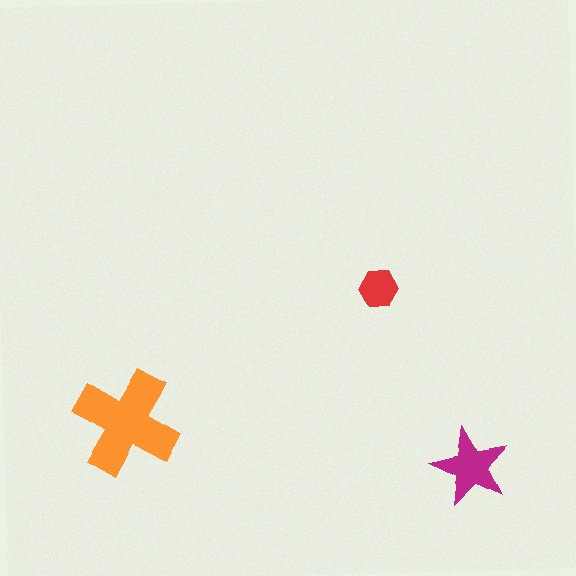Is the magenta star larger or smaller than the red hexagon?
Larger.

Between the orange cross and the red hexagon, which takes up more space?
The orange cross.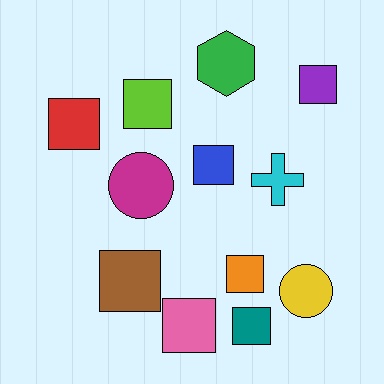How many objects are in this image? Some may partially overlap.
There are 12 objects.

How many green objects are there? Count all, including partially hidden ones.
There is 1 green object.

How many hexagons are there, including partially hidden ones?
There is 1 hexagon.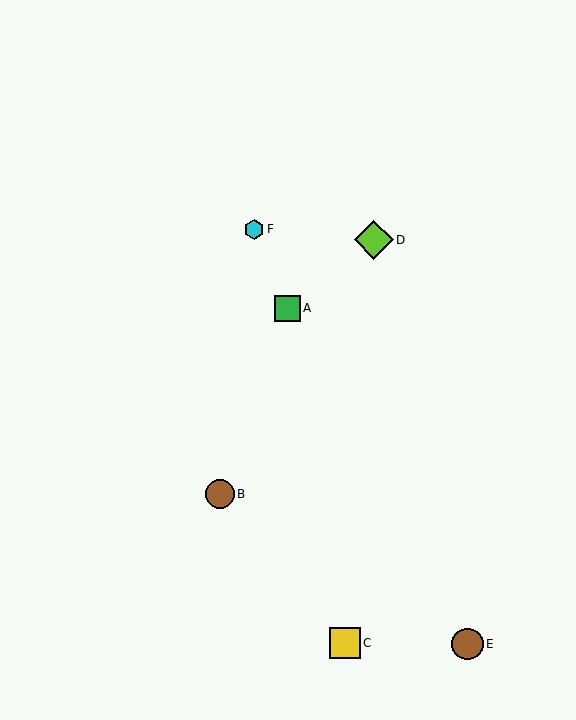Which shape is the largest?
The lime diamond (labeled D) is the largest.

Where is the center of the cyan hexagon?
The center of the cyan hexagon is at (254, 229).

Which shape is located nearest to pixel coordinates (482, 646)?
The brown circle (labeled E) at (468, 644) is nearest to that location.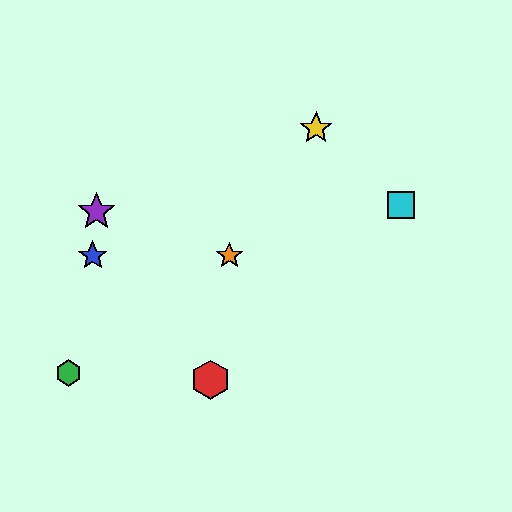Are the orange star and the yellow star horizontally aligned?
No, the orange star is at y≈256 and the yellow star is at y≈128.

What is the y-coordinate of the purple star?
The purple star is at y≈212.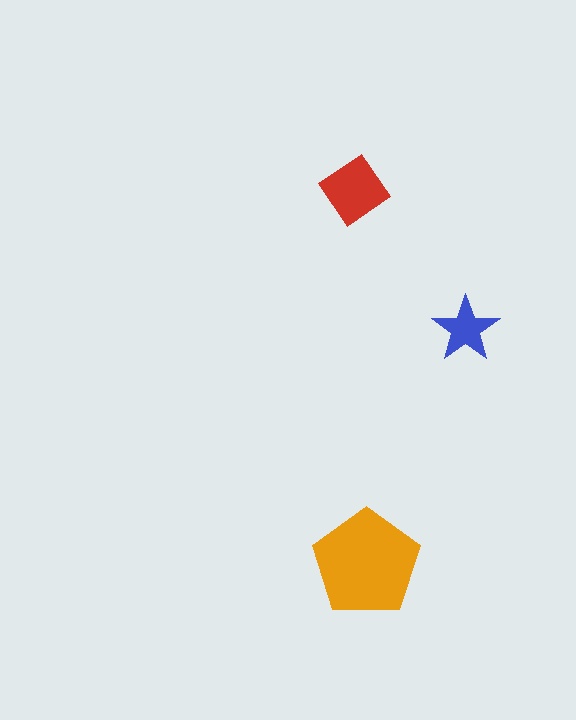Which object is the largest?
The orange pentagon.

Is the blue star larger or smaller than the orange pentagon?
Smaller.